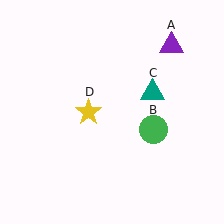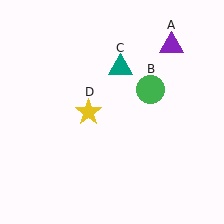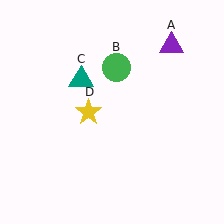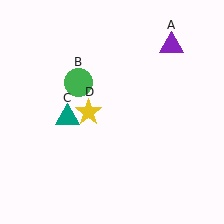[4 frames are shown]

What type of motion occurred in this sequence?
The green circle (object B), teal triangle (object C) rotated counterclockwise around the center of the scene.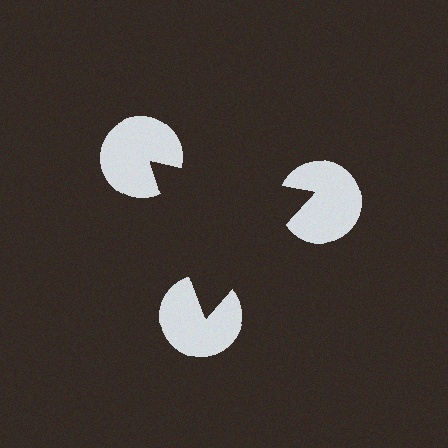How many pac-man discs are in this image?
There are 3 — one at each vertex of the illusory triangle.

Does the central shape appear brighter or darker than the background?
It typically appears slightly darker than the background, even though no actual brightness change is drawn.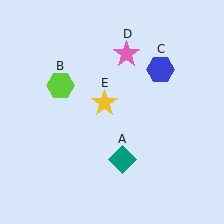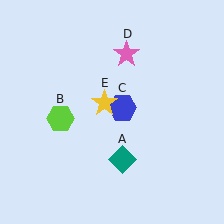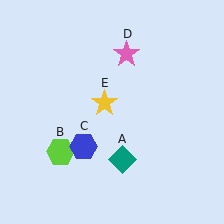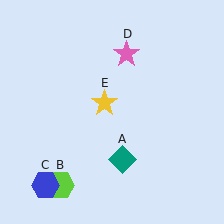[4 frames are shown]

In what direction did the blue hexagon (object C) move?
The blue hexagon (object C) moved down and to the left.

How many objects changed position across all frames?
2 objects changed position: lime hexagon (object B), blue hexagon (object C).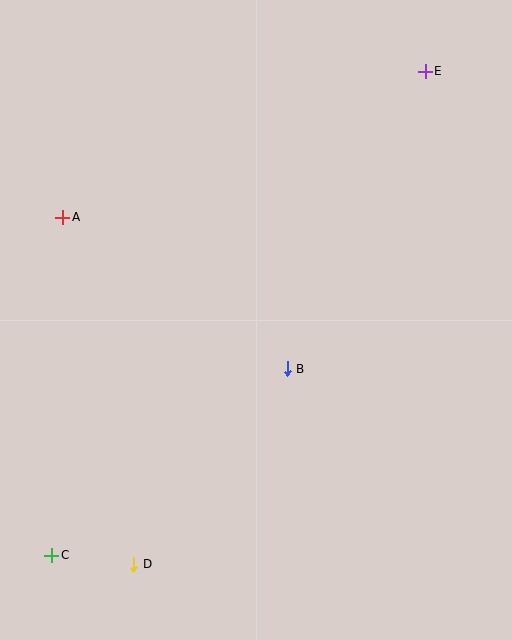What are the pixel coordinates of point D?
Point D is at (134, 564).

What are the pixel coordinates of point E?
Point E is at (425, 71).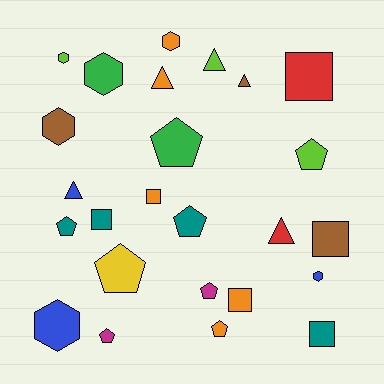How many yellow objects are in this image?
There is 1 yellow object.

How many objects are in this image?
There are 25 objects.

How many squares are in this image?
There are 6 squares.